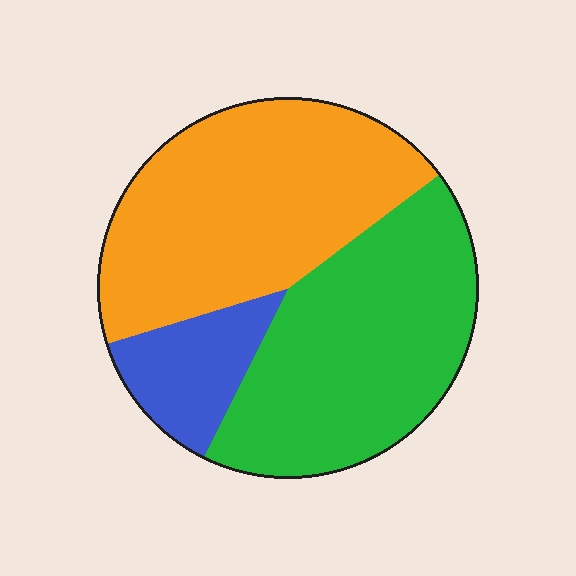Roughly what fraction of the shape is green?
Green covers roughly 40% of the shape.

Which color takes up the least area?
Blue, at roughly 15%.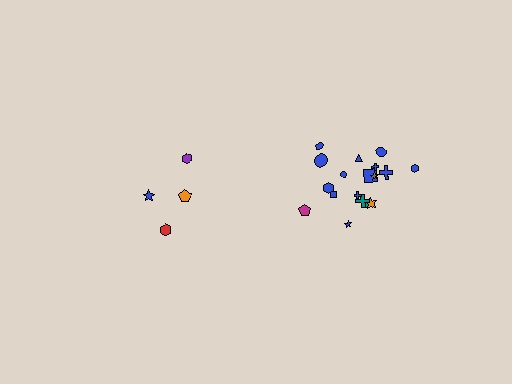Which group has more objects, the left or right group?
The right group.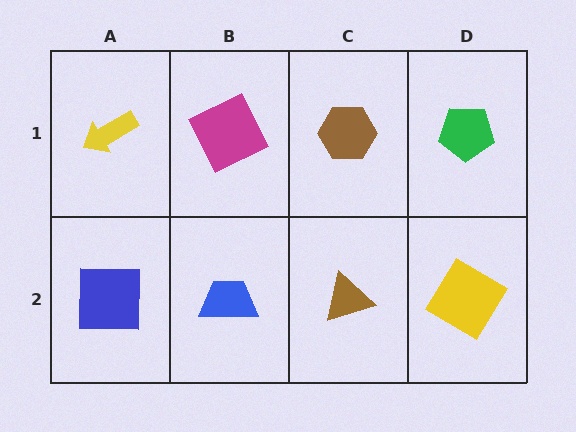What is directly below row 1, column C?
A brown triangle.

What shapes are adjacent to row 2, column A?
A yellow arrow (row 1, column A), a blue trapezoid (row 2, column B).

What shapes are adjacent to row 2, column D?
A green pentagon (row 1, column D), a brown triangle (row 2, column C).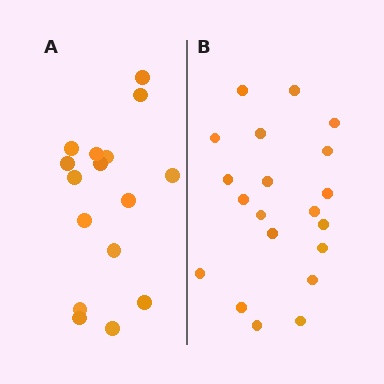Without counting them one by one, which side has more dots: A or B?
Region B (the right region) has more dots.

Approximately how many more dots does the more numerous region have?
Region B has about 4 more dots than region A.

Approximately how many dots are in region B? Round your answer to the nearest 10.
About 20 dots.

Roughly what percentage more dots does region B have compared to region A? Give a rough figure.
About 25% more.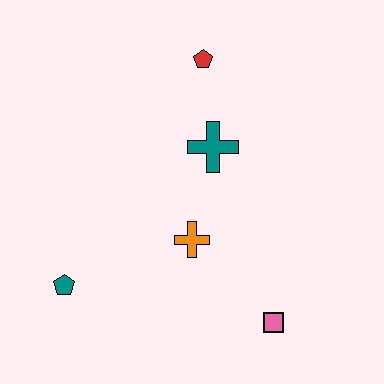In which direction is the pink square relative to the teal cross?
The pink square is below the teal cross.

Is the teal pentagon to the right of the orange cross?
No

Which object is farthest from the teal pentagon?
The red pentagon is farthest from the teal pentagon.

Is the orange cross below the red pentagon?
Yes